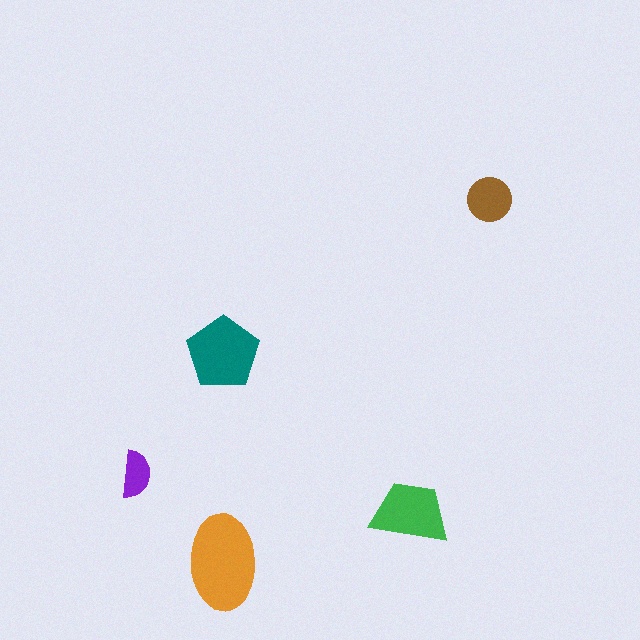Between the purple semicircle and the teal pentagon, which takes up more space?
The teal pentagon.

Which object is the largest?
The orange ellipse.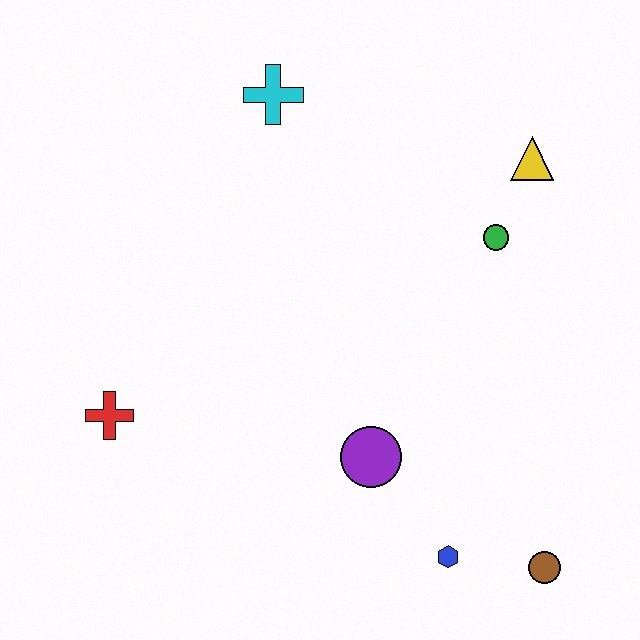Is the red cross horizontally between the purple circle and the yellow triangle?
No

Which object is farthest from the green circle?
The red cross is farthest from the green circle.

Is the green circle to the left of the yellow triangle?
Yes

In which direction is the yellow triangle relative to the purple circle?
The yellow triangle is above the purple circle.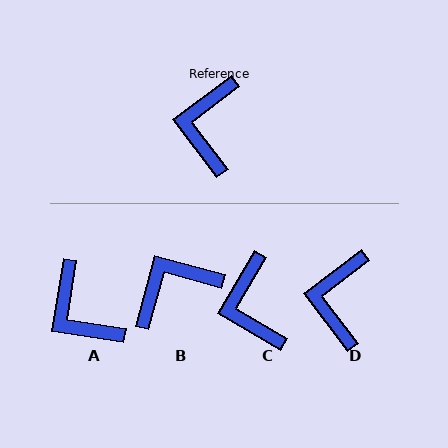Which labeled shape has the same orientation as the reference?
D.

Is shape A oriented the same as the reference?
No, it is off by about 44 degrees.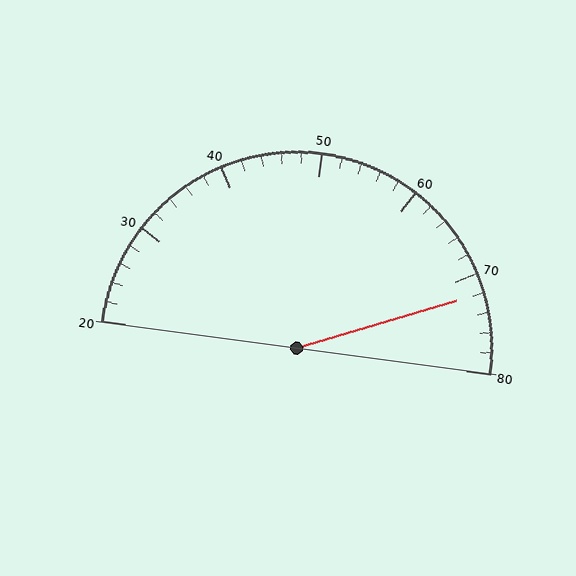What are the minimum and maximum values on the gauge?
The gauge ranges from 20 to 80.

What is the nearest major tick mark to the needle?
The nearest major tick mark is 70.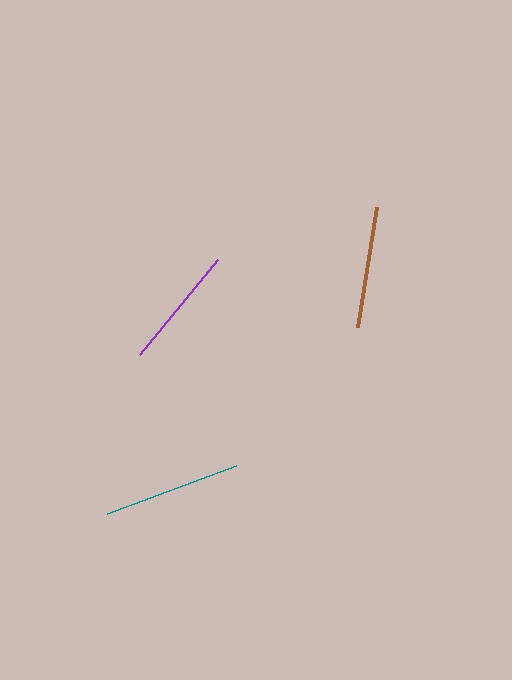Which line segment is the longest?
The teal line is the longest at approximately 138 pixels.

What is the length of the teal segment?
The teal segment is approximately 138 pixels long.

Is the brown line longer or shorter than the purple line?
The purple line is longer than the brown line.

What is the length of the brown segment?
The brown segment is approximately 121 pixels long.